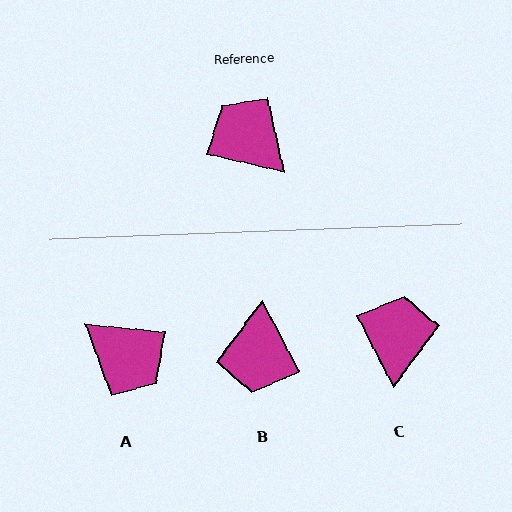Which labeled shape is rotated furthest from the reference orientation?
A, about 173 degrees away.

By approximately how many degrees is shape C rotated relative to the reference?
Approximately 49 degrees clockwise.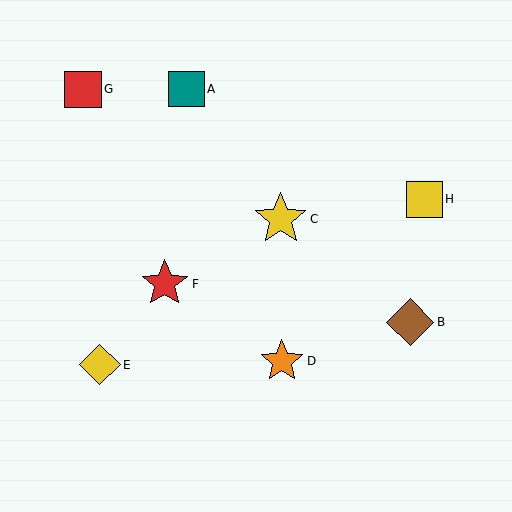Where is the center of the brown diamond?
The center of the brown diamond is at (410, 322).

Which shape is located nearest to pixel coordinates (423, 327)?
The brown diamond (labeled B) at (410, 322) is nearest to that location.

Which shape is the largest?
The yellow star (labeled C) is the largest.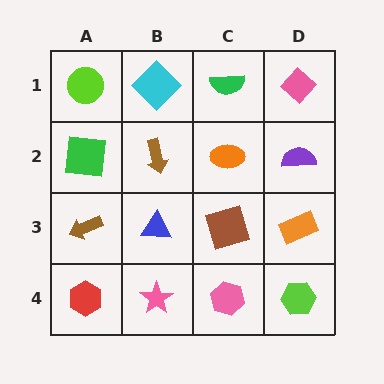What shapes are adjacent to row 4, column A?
A brown arrow (row 3, column A), a pink star (row 4, column B).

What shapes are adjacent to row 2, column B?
A cyan diamond (row 1, column B), a blue triangle (row 3, column B), a green square (row 2, column A), an orange ellipse (row 2, column C).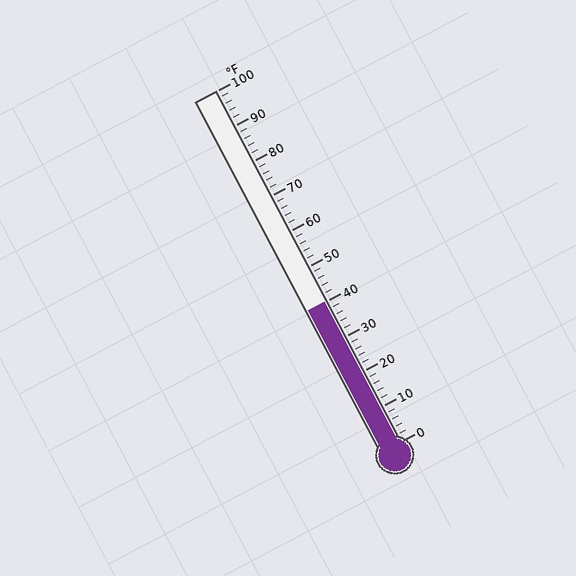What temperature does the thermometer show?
The thermometer shows approximately 40°F.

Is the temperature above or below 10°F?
The temperature is above 10°F.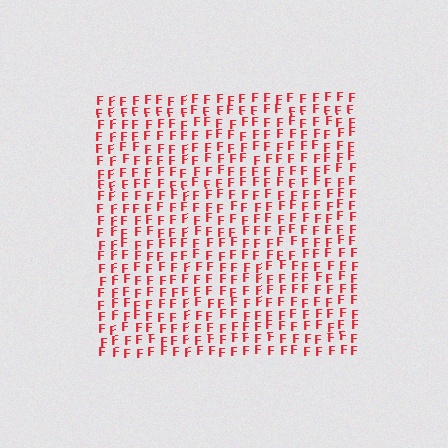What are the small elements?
The small elements are letter F's.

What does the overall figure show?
The overall figure shows a square.